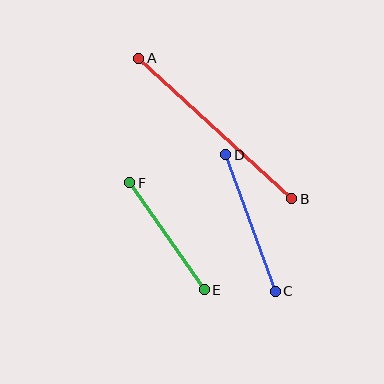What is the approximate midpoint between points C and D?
The midpoint is at approximately (250, 223) pixels.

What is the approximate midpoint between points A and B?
The midpoint is at approximately (215, 129) pixels.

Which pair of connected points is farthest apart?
Points A and B are farthest apart.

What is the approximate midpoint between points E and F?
The midpoint is at approximately (167, 236) pixels.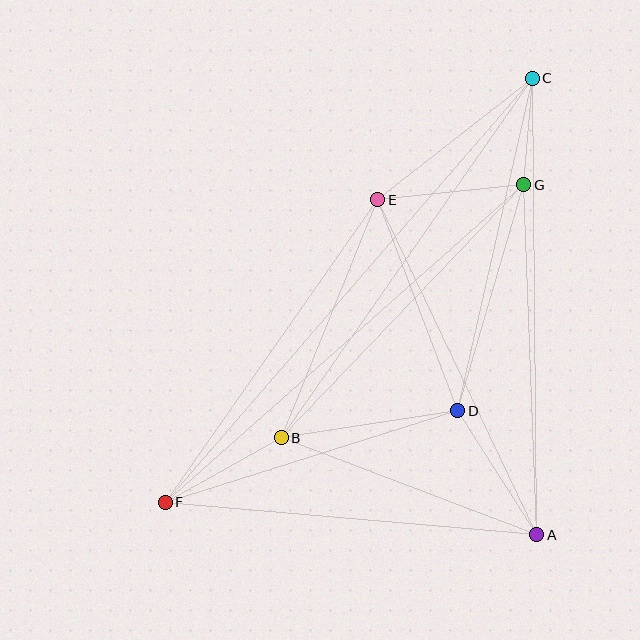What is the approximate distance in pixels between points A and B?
The distance between A and B is approximately 273 pixels.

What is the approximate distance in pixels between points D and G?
The distance between D and G is approximately 235 pixels.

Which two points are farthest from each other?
Points C and F are farthest from each other.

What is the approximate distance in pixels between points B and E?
The distance between B and E is approximately 257 pixels.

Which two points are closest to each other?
Points C and G are closest to each other.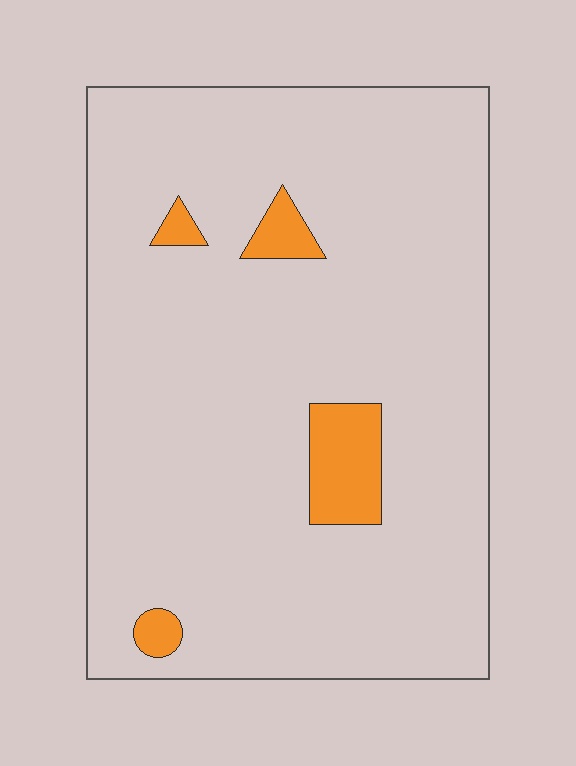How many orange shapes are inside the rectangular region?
4.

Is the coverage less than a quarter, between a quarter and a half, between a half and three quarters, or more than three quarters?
Less than a quarter.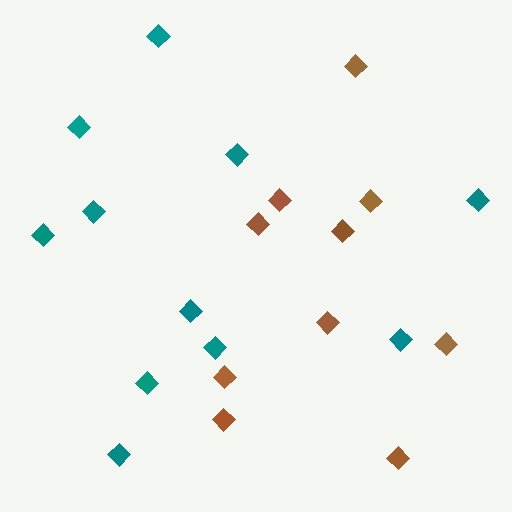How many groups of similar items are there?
There are 2 groups: one group of teal diamonds (11) and one group of brown diamonds (10).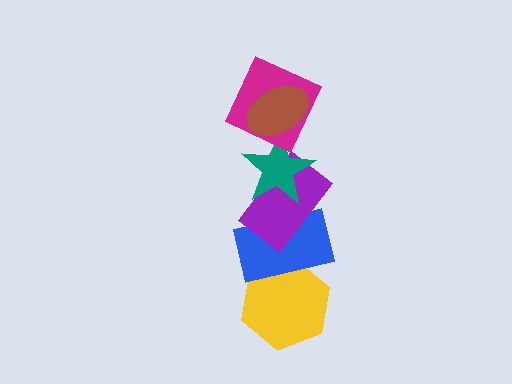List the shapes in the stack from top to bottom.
From top to bottom: the brown ellipse, the magenta square, the teal star, the purple rectangle, the blue rectangle, the yellow hexagon.